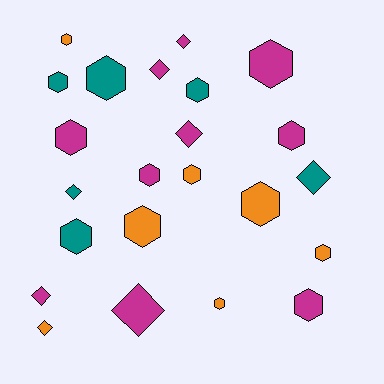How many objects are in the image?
There are 23 objects.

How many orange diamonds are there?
There is 1 orange diamond.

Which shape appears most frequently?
Hexagon, with 15 objects.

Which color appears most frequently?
Magenta, with 10 objects.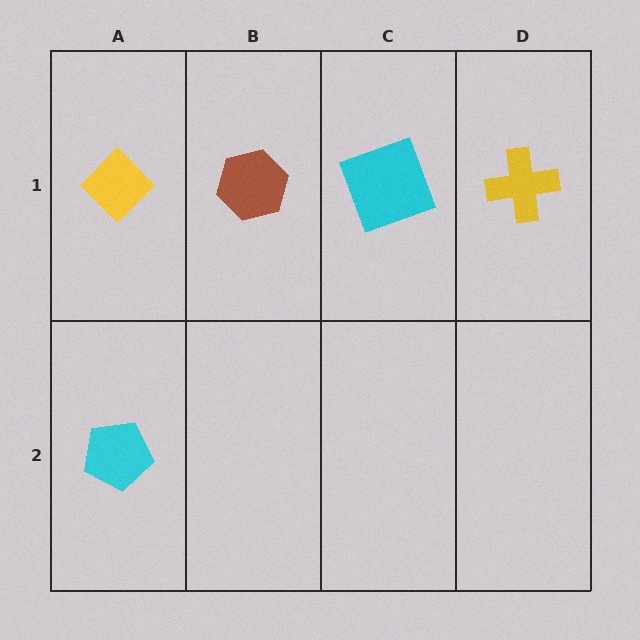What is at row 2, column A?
A cyan pentagon.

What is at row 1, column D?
A yellow cross.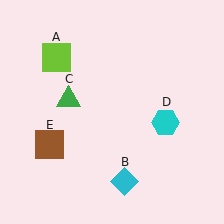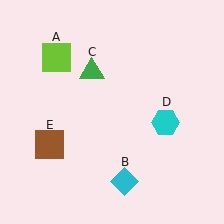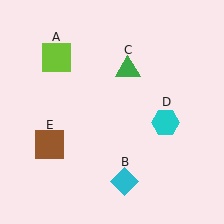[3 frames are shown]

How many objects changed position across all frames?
1 object changed position: green triangle (object C).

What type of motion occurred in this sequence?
The green triangle (object C) rotated clockwise around the center of the scene.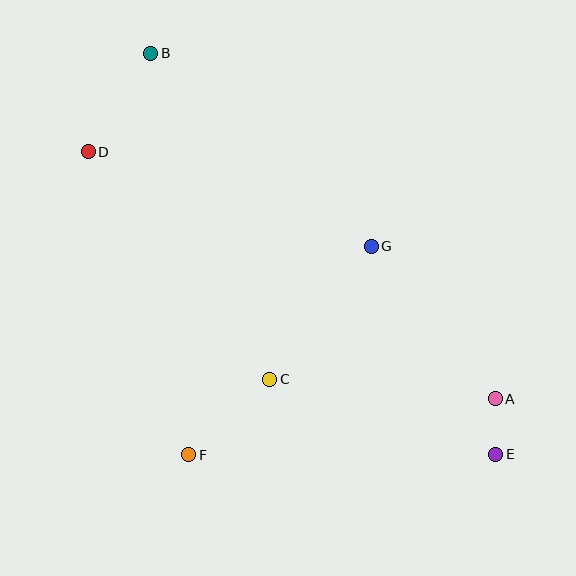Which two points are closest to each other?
Points A and E are closest to each other.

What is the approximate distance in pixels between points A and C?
The distance between A and C is approximately 226 pixels.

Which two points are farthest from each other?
Points B and E are farthest from each other.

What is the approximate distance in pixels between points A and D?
The distance between A and D is approximately 476 pixels.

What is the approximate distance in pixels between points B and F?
The distance between B and F is approximately 403 pixels.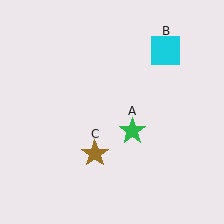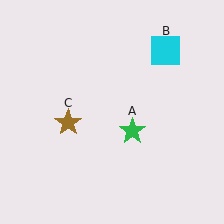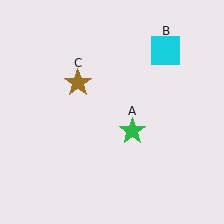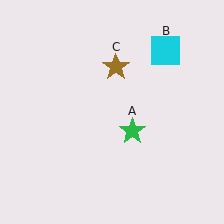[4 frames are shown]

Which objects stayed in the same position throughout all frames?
Green star (object A) and cyan square (object B) remained stationary.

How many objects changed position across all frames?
1 object changed position: brown star (object C).